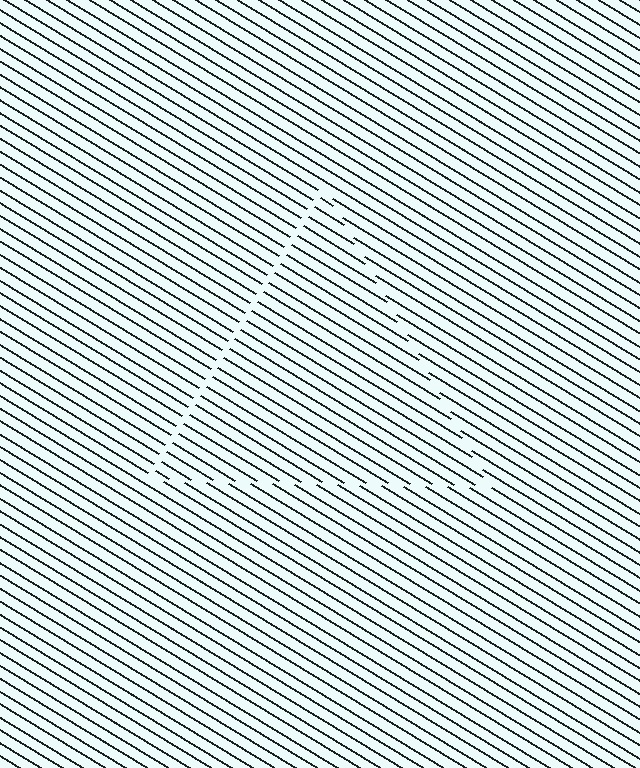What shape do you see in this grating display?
An illusory triangle. The interior of the shape contains the same grating, shifted by half a period — the contour is defined by the phase discontinuity where line-ends from the inner and outer gratings abut.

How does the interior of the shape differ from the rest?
The interior of the shape contains the same grating, shifted by half a period — the contour is defined by the phase discontinuity where line-ends from the inner and outer gratings abut.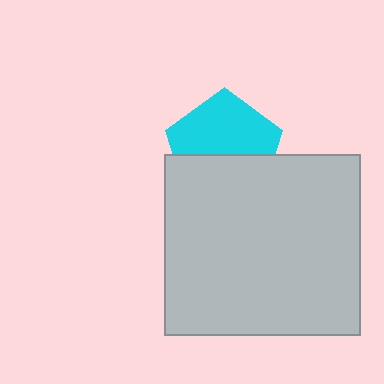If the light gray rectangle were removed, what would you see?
You would see the complete cyan pentagon.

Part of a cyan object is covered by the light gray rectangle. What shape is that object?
It is a pentagon.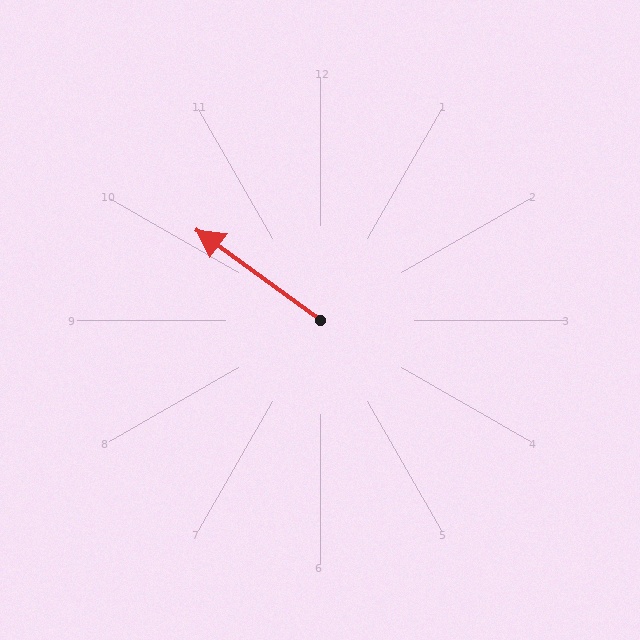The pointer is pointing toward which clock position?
Roughly 10 o'clock.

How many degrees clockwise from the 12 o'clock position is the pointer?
Approximately 306 degrees.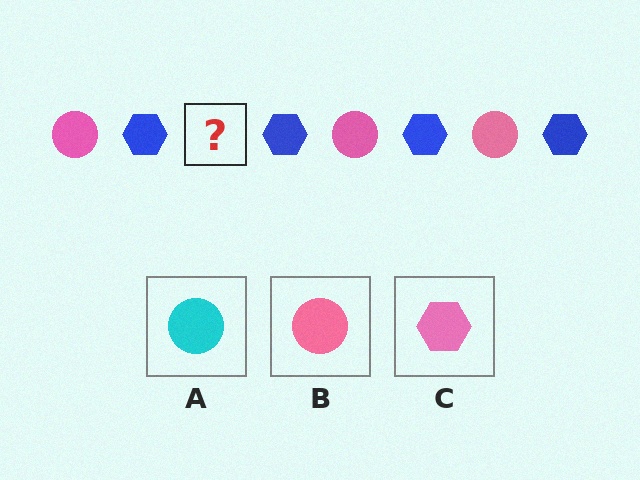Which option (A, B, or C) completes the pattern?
B.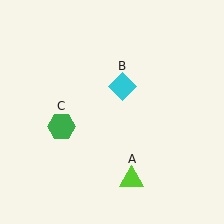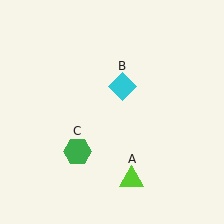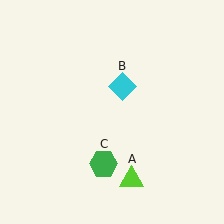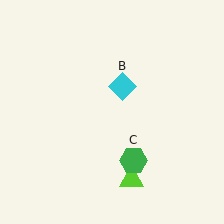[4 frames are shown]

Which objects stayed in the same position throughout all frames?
Lime triangle (object A) and cyan diamond (object B) remained stationary.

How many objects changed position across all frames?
1 object changed position: green hexagon (object C).